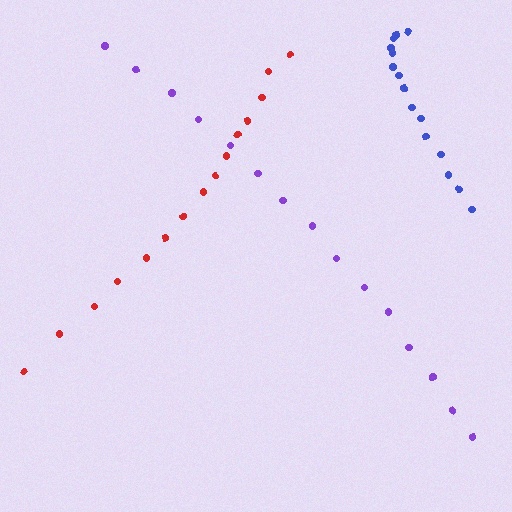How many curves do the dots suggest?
There are 3 distinct paths.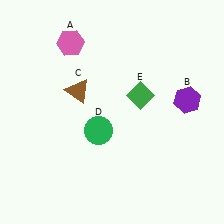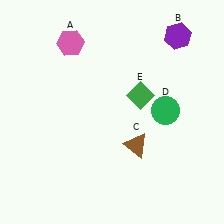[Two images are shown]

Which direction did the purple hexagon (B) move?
The purple hexagon (B) moved up.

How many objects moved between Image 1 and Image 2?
3 objects moved between the two images.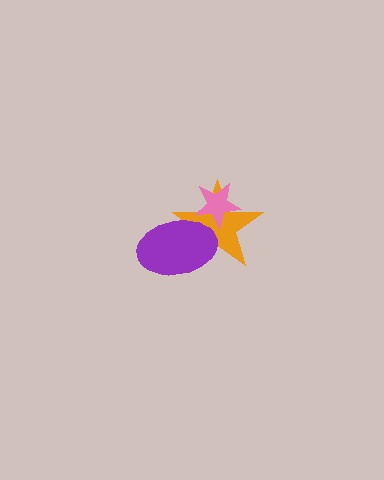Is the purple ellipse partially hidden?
No, no other shape covers it.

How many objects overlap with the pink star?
2 objects overlap with the pink star.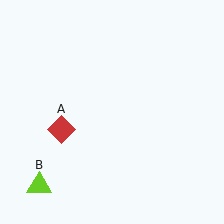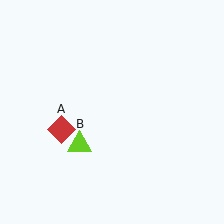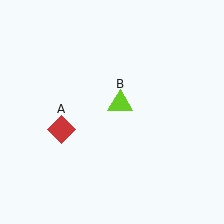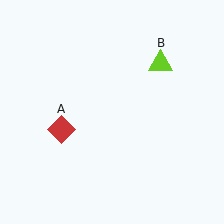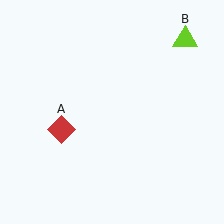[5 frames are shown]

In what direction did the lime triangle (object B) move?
The lime triangle (object B) moved up and to the right.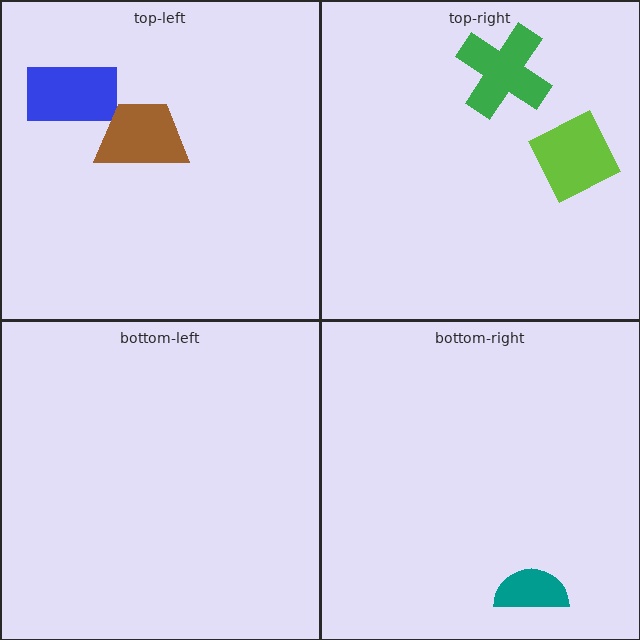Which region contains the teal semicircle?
The bottom-right region.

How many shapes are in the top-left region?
2.